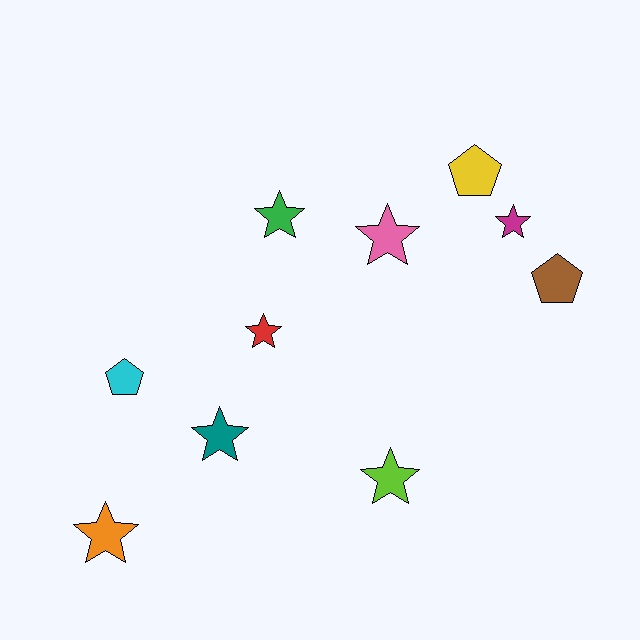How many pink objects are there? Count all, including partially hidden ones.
There is 1 pink object.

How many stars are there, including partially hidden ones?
There are 7 stars.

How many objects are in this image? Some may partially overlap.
There are 10 objects.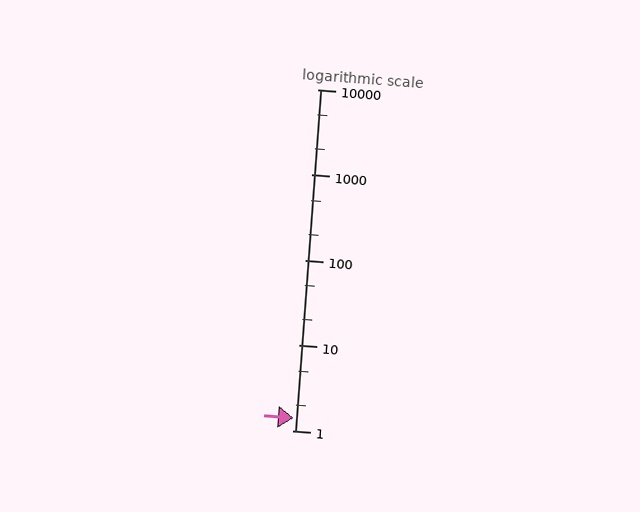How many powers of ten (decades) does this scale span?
The scale spans 4 decades, from 1 to 10000.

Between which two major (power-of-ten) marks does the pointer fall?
The pointer is between 1 and 10.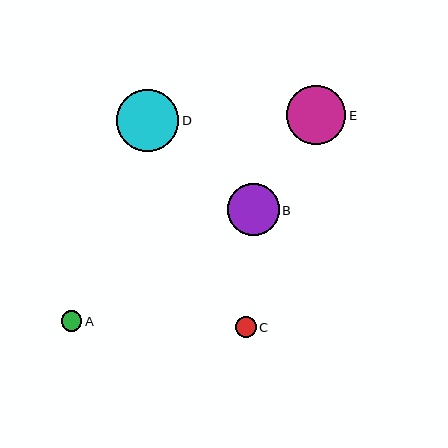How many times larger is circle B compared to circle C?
Circle B is approximately 2.5 times the size of circle C.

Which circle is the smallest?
Circle A is the smallest with a size of approximately 20 pixels.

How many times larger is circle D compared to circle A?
Circle D is approximately 3.1 times the size of circle A.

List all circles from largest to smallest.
From largest to smallest: D, E, B, C, A.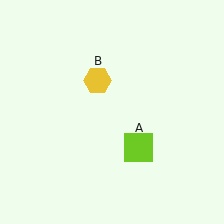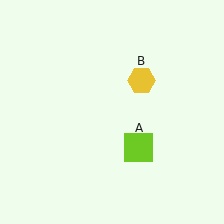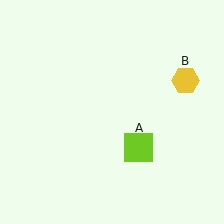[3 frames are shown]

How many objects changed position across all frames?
1 object changed position: yellow hexagon (object B).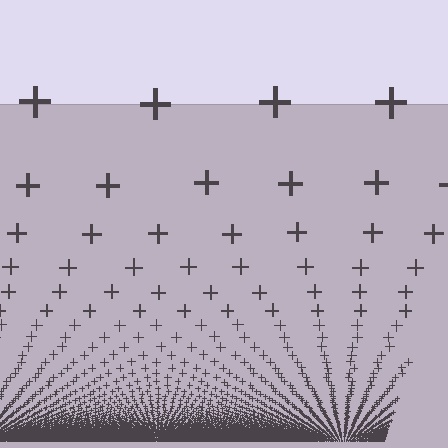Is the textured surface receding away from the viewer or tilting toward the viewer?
The surface appears to tilt toward the viewer. Texture elements get larger and sparser toward the top.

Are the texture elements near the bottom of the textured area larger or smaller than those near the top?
Smaller. The gradient is inverted — elements near the bottom are smaller and denser.